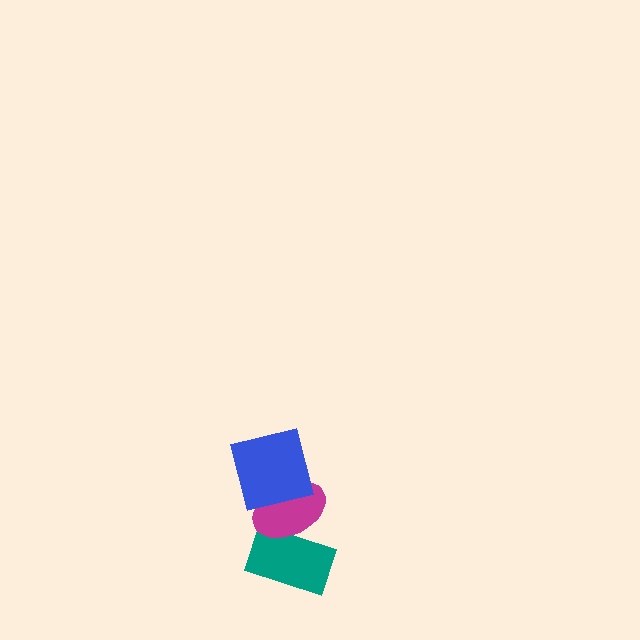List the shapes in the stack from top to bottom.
From top to bottom: the blue square, the magenta ellipse, the teal rectangle.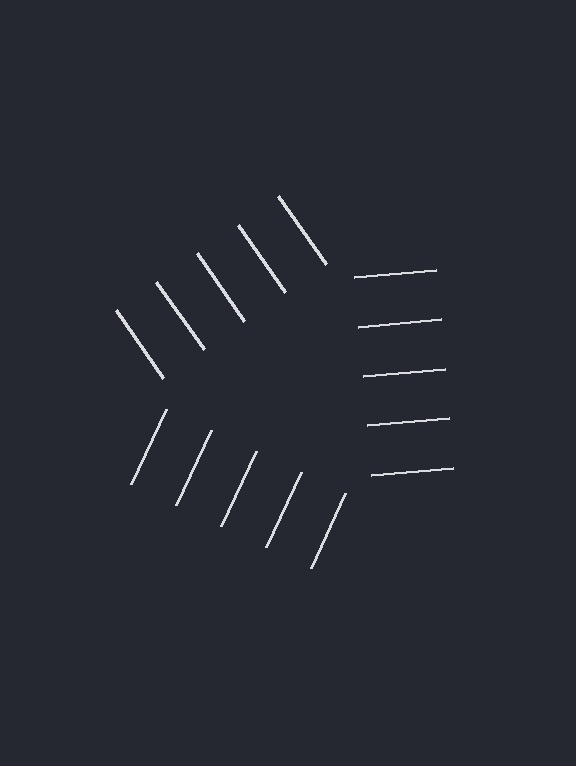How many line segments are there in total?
15 — 5 along each of the 3 edges.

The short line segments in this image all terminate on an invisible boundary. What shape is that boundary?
An illusory triangle — the line segments terminate on its edges but no continuous stroke is drawn.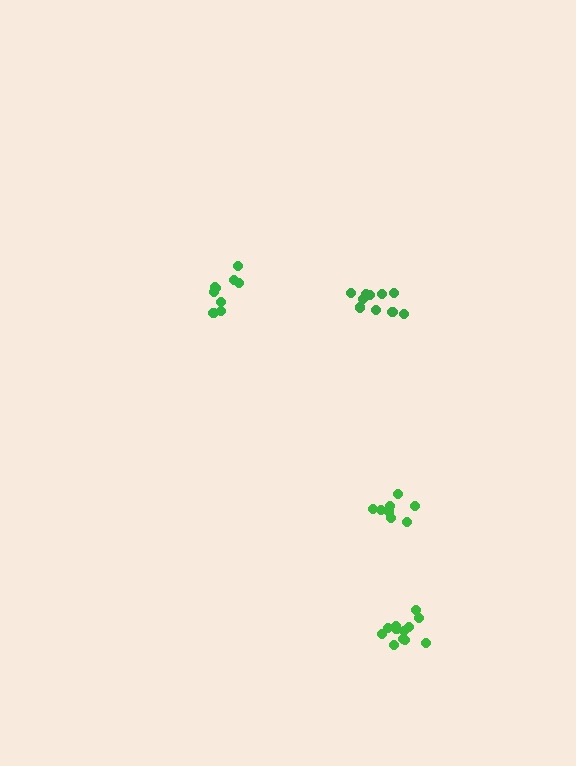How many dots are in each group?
Group 1: 9 dots, Group 2: 10 dots, Group 3: 12 dots, Group 4: 9 dots (40 total).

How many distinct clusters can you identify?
There are 4 distinct clusters.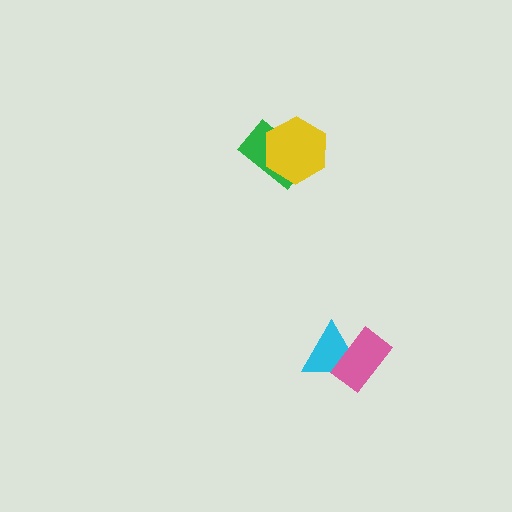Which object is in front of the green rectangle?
The yellow hexagon is in front of the green rectangle.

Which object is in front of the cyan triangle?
The pink rectangle is in front of the cyan triangle.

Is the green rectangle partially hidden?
Yes, it is partially covered by another shape.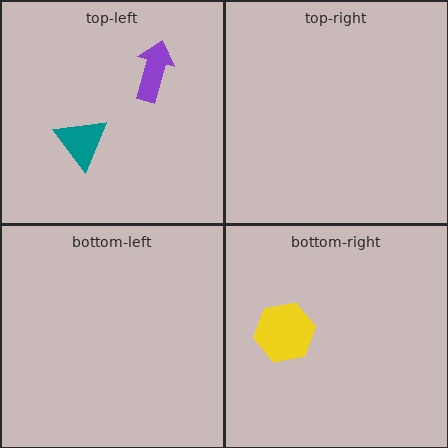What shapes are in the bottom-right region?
The yellow hexagon.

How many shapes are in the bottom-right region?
1.